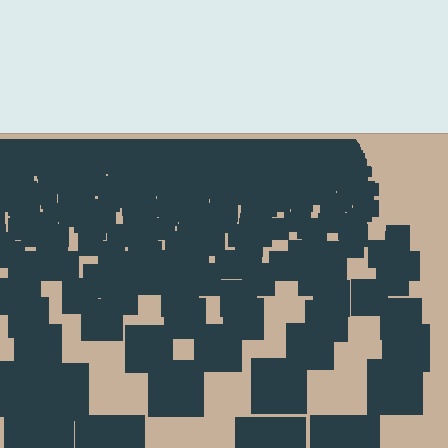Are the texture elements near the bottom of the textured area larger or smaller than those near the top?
Larger. Near the bottom, elements are closer to the viewer and appear at a bigger on-screen size.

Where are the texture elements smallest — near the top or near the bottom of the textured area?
Near the top.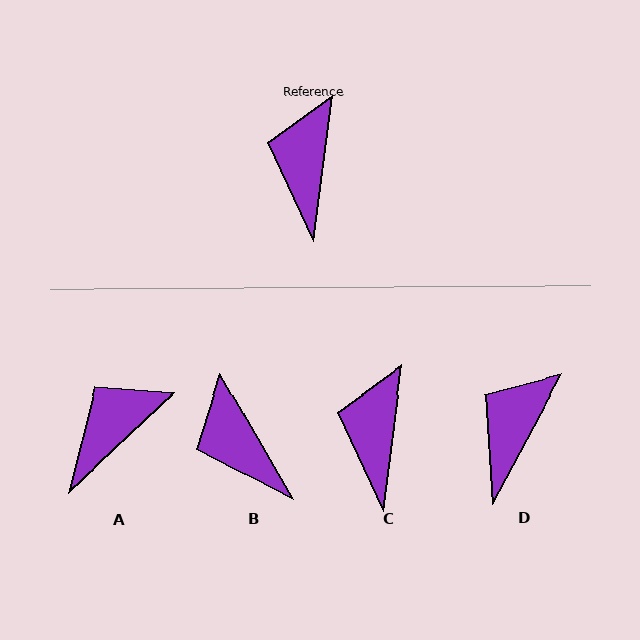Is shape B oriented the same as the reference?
No, it is off by about 37 degrees.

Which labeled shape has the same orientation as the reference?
C.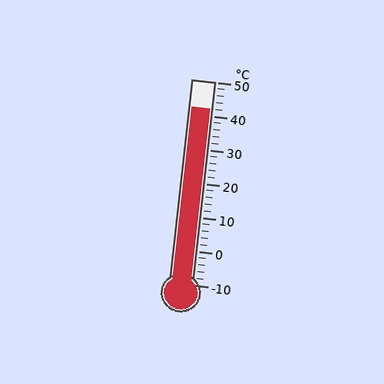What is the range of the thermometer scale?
The thermometer scale ranges from -10°C to 50°C.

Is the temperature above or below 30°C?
The temperature is above 30°C.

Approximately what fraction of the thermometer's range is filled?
The thermometer is filled to approximately 85% of its range.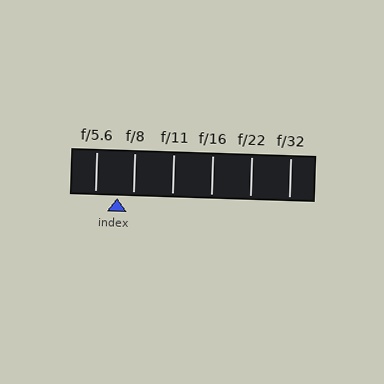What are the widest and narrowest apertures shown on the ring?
The widest aperture shown is f/5.6 and the narrowest is f/32.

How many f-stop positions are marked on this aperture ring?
There are 6 f-stop positions marked.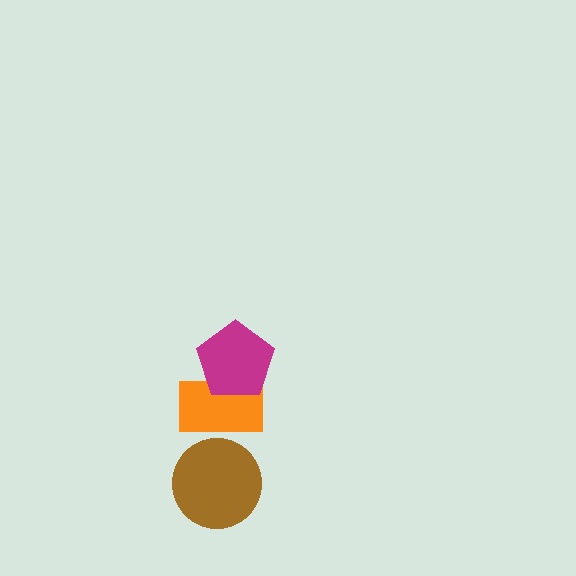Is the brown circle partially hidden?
No, no other shape covers it.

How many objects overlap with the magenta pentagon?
1 object overlaps with the magenta pentagon.